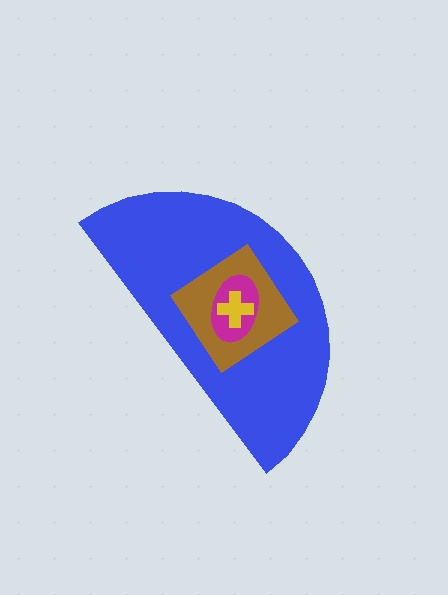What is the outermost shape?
The blue semicircle.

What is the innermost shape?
The yellow cross.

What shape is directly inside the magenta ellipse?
The yellow cross.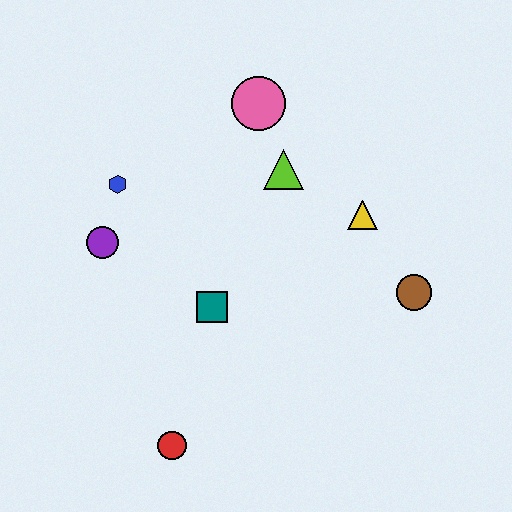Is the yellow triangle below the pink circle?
Yes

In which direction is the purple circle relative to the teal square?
The purple circle is to the left of the teal square.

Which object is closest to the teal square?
The purple circle is closest to the teal square.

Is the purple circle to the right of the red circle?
No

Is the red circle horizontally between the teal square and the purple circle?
Yes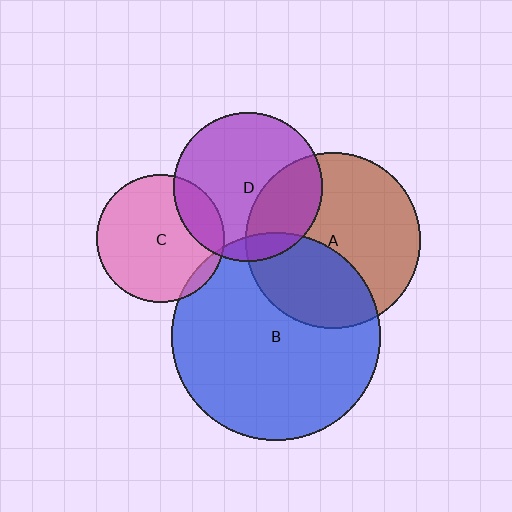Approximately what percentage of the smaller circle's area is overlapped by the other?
Approximately 35%.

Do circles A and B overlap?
Yes.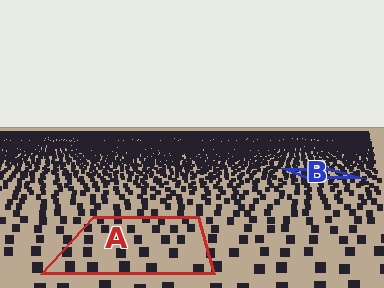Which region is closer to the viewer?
Region A is closer. The texture elements there are larger and more spread out.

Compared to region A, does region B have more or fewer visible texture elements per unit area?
Region B has more texture elements per unit area — they are packed more densely because it is farther away.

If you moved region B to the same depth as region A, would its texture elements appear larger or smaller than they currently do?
They would appear larger. At a closer depth, the same texture elements are projected at a bigger on-screen size.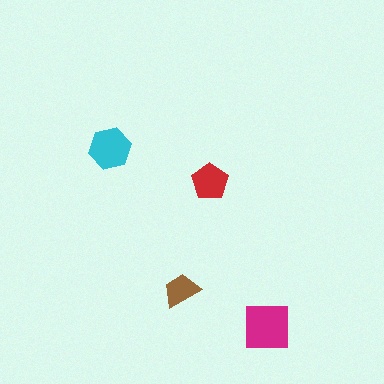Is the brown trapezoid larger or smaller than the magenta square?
Smaller.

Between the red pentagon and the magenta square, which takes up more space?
The magenta square.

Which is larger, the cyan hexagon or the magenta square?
The magenta square.